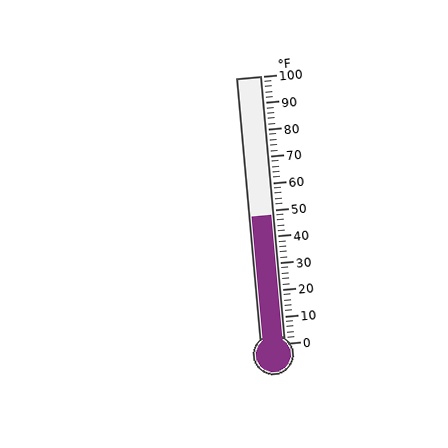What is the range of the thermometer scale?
The thermometer scale ranges from 0°F to 100°F.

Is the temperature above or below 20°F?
The temperature is above 20°F.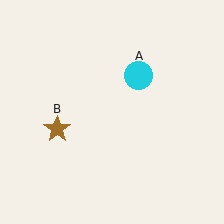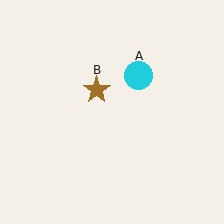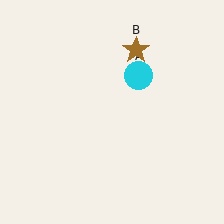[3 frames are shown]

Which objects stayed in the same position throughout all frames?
Cyan circle (object A) remained stationary.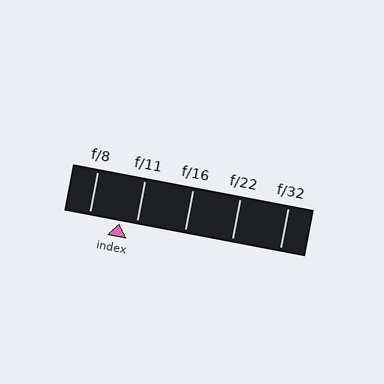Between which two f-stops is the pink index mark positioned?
The index mark is between f/8 and f/11.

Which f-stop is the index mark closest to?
The index mark is closest to f/11.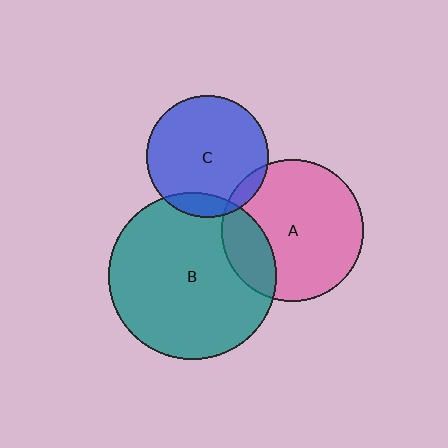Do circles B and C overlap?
Yes.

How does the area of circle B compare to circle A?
Approximately 1.4 times.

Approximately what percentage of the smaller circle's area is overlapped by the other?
Approximately 10%.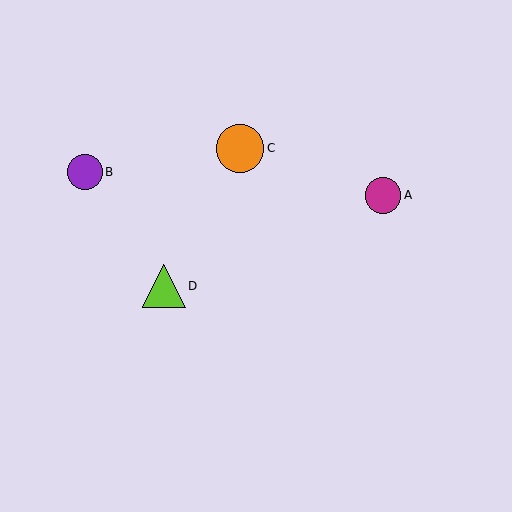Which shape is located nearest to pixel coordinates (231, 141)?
The orange circle (labeled C) at (240, 148) is nearest to that location.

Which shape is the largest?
The orange circle (labeled C) is the largest.